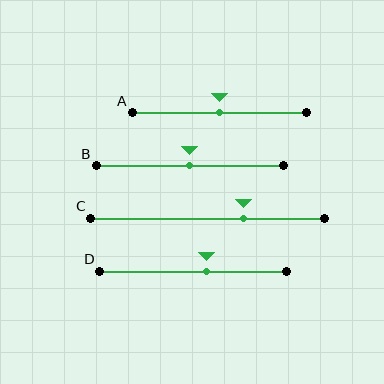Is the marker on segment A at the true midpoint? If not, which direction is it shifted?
Yes, the marker on segment A is at the true midpoint.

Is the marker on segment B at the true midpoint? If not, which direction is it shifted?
Yes, the marker on segment B is at the true midpoint.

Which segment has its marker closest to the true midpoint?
Segment A has its marker closest to the true midpoint.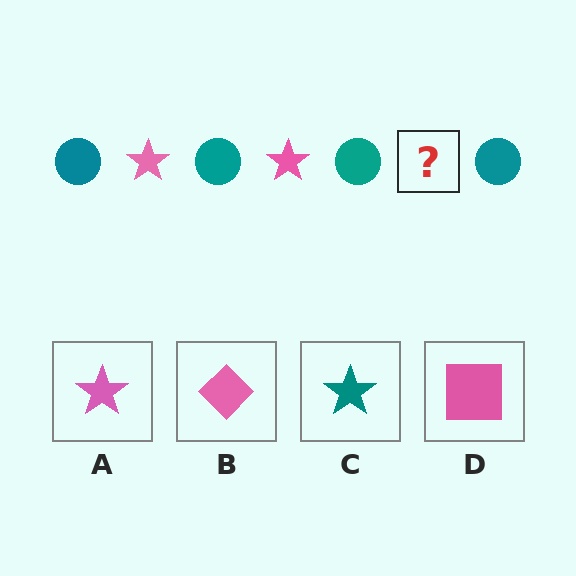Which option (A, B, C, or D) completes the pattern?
A.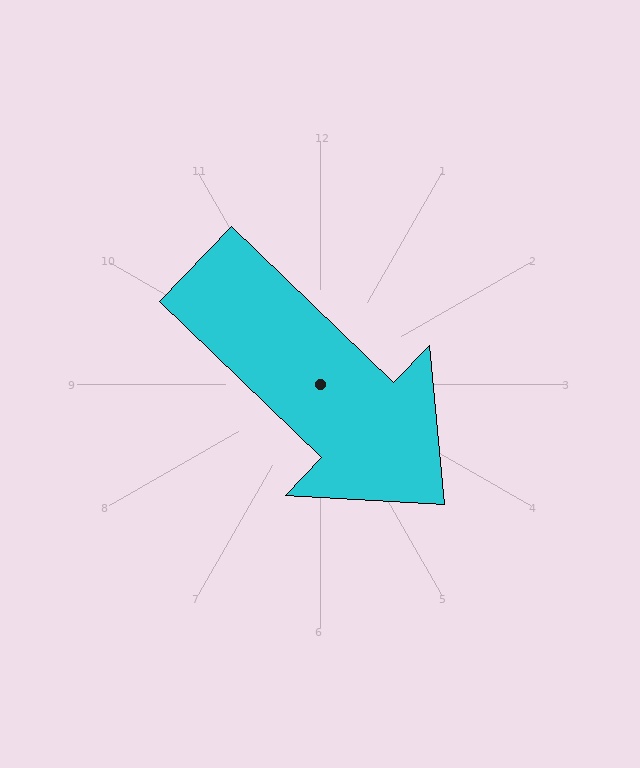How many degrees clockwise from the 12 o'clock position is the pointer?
Approximately 134 degrees.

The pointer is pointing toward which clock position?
Roughly 4 o'clock.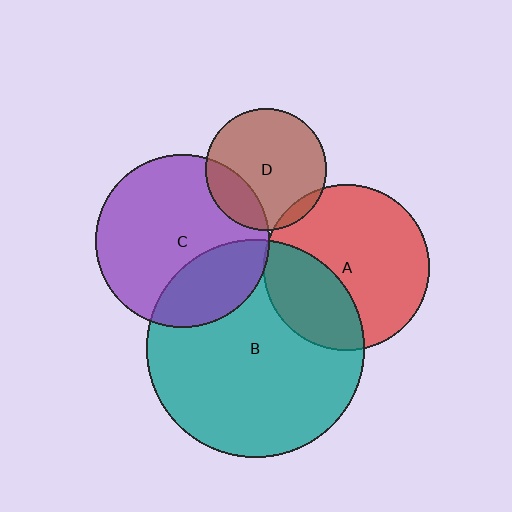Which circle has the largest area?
Circle B (teal).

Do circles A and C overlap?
Yes.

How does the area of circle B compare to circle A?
Approximately 1.7 times.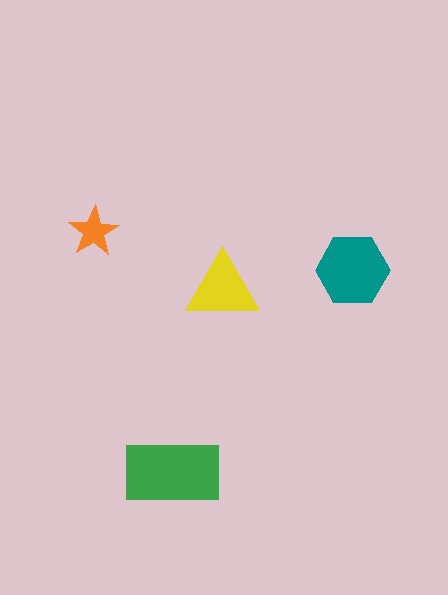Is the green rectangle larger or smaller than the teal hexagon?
Larger.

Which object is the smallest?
The orange star.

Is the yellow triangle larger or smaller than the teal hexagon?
Smaller.